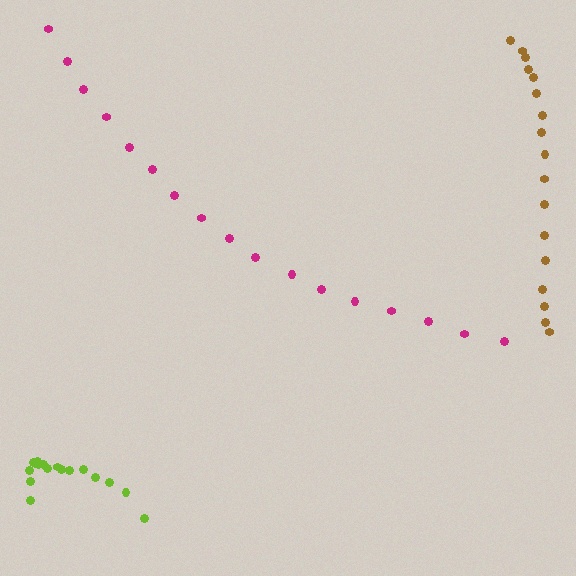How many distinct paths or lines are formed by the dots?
There are 3 distinct paths.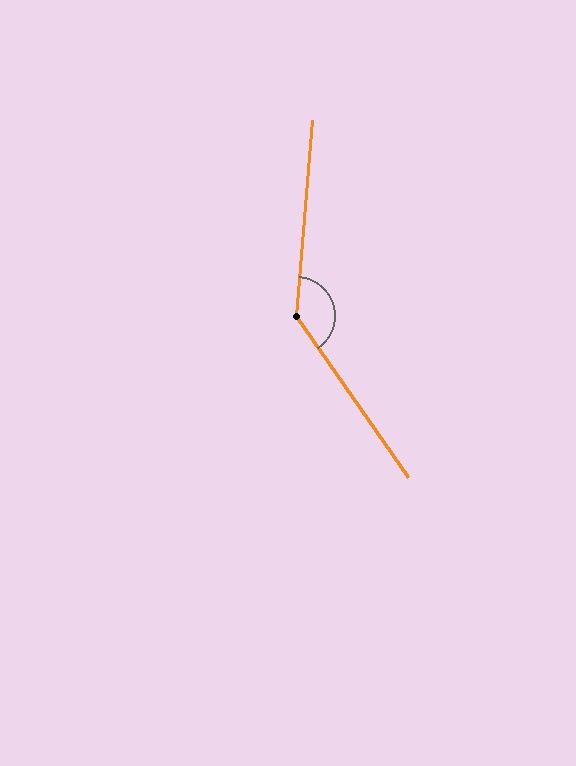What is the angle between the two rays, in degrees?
Approximately 140 degrees.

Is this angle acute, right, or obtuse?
It is obtuse.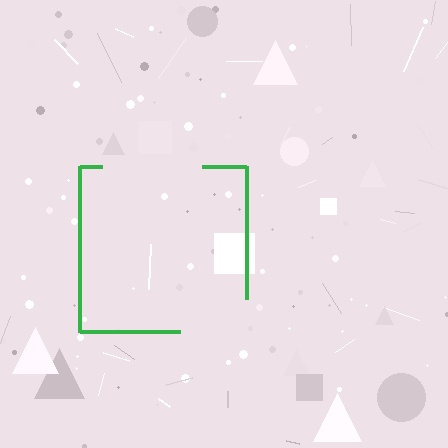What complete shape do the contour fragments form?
The contour fragments form a square.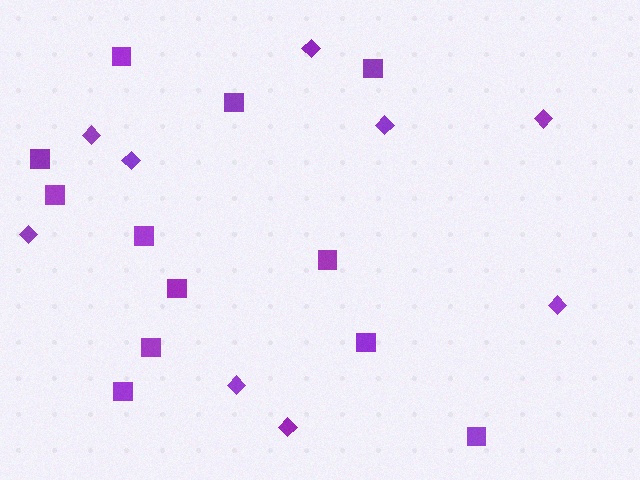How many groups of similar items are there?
There are 2 groups: one group of diamonds (9) and one group of squares (12).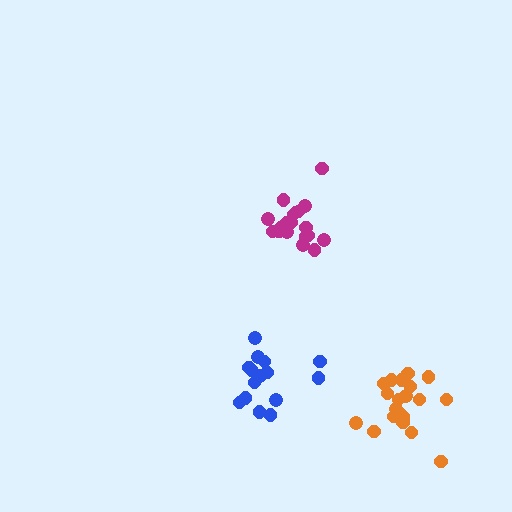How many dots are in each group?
Group 1: 20 dots, Group 2: 15 dots, Group 3: 20 dots (55 total).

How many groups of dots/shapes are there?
There are 3 groups.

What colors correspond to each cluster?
The clusters are colored: magenta, blue, orange.